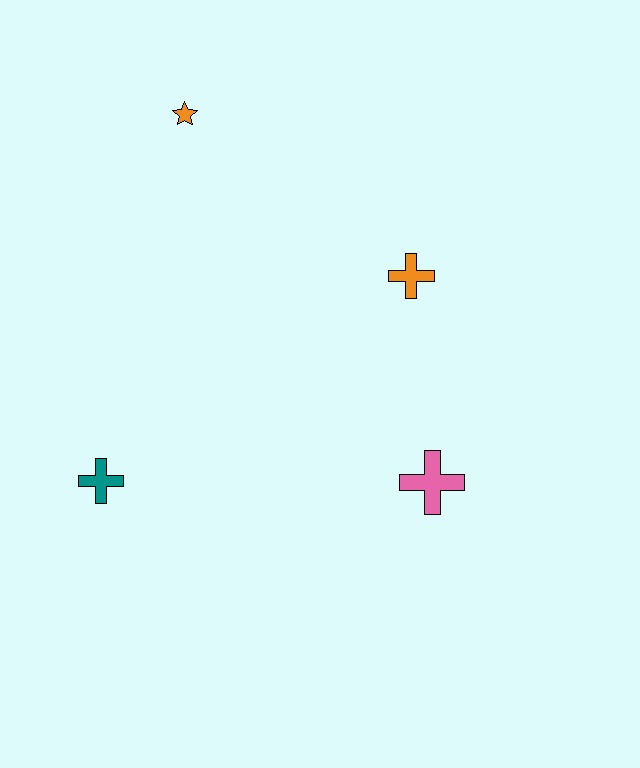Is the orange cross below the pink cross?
No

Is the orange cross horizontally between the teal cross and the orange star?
No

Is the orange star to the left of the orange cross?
Yes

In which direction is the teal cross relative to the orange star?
The teal cross is below the orange star.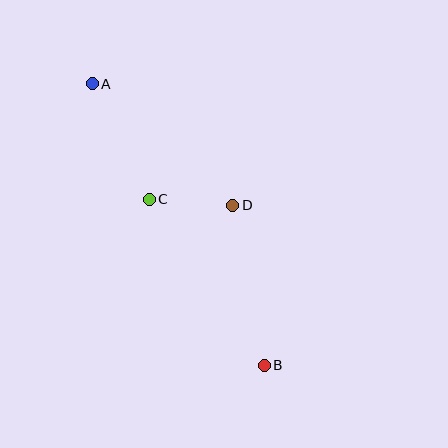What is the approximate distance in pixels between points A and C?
The distance between A and C is approximately 129 pixels.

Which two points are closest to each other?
Points C and D are closest to each other.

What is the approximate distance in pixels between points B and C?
The distance between B and C is approximately 202 pixels.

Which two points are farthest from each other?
Points A and B are farthest from each other.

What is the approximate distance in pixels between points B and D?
The distance between B and D is approximately 163 pixels.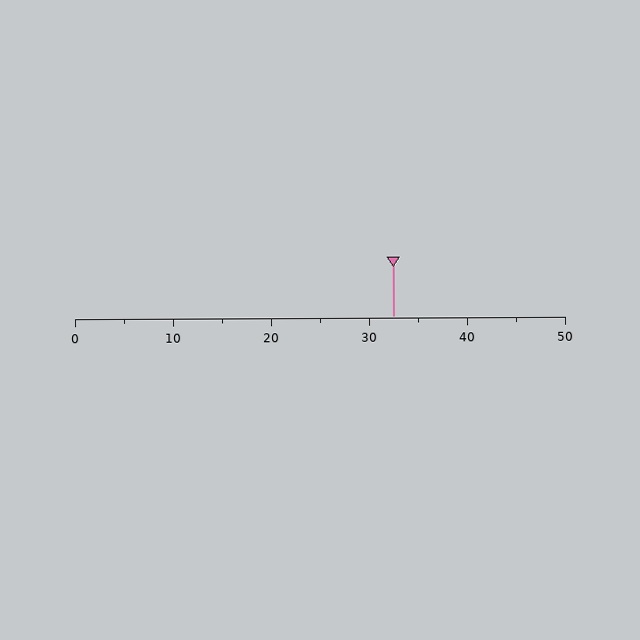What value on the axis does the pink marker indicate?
The marker indicates approximately 32.5.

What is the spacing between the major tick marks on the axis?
The major ticks are spaced 10 apart.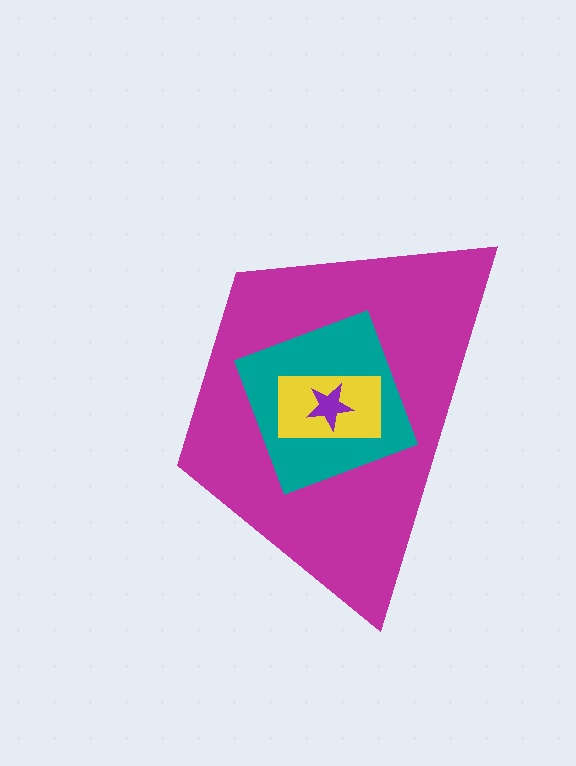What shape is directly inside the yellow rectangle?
The purple star.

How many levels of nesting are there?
4.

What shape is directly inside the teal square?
The yellow rectangle.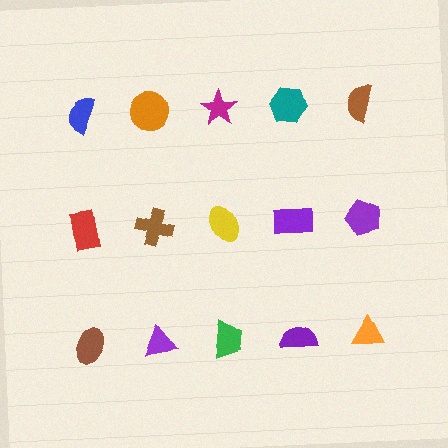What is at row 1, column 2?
An orange circle.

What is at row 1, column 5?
A brown semicircle.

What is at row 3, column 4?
A purple semicircle.